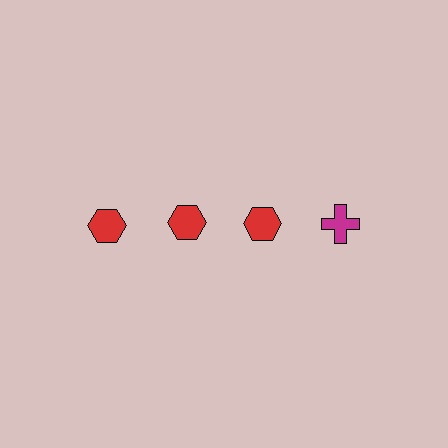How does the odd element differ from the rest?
It differs in both color (magenta instead of red) and shape (cross instead of hexagon).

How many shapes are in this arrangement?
There are 4 shapes arranged in a grid pattern.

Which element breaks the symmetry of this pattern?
The magenta cross in the top row, second from right column breaks the symmetry. All other shapes are red hexagons.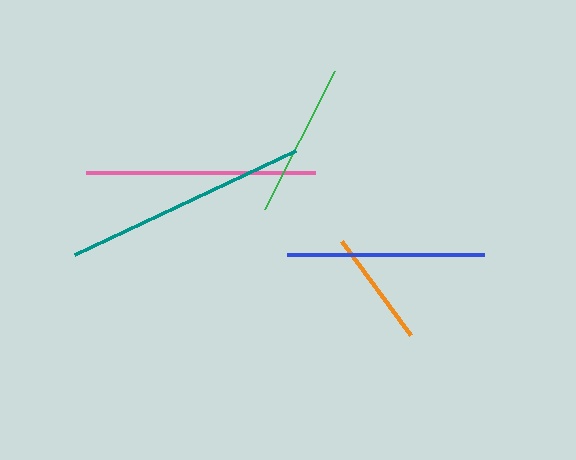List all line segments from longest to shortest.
From longest to shortest: teal, pink, blue, green, orange.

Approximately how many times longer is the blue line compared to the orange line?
The blue line is approximately 1.7 times the length of the orange line.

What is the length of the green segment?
The green segment is approximately 154 pixels long.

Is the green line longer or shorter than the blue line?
The blue line is longer than the green line.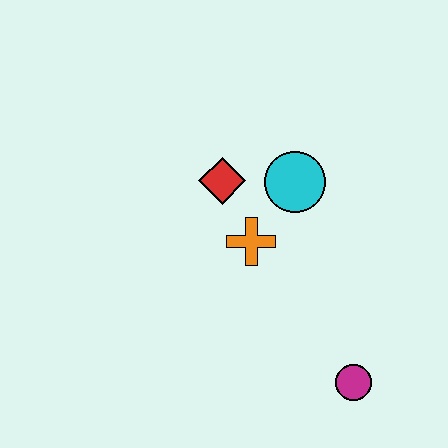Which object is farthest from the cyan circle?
The magenta circle is farthest from the cyan circle.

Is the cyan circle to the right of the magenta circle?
No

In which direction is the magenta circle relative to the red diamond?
The magenta circle is below the red diamond.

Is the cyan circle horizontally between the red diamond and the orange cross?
No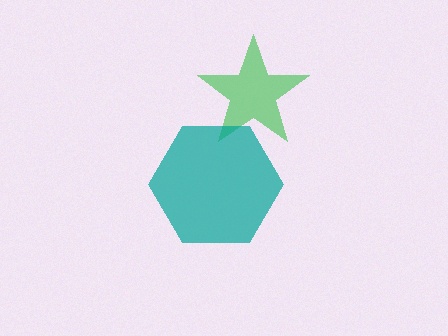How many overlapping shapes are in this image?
There are 2 overlapping shapes in the image.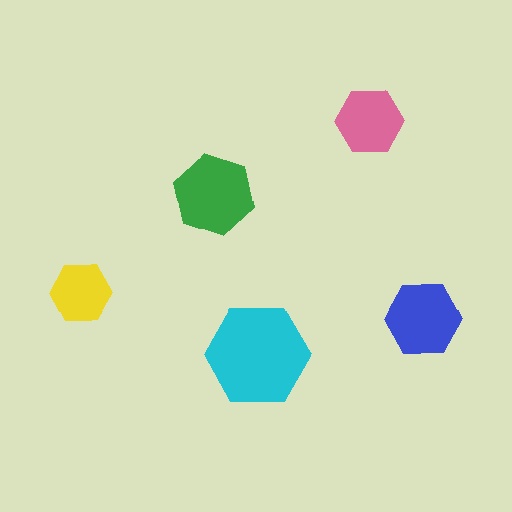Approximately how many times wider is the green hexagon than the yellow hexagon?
About 1.5 times wider.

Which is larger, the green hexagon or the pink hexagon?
The green one.